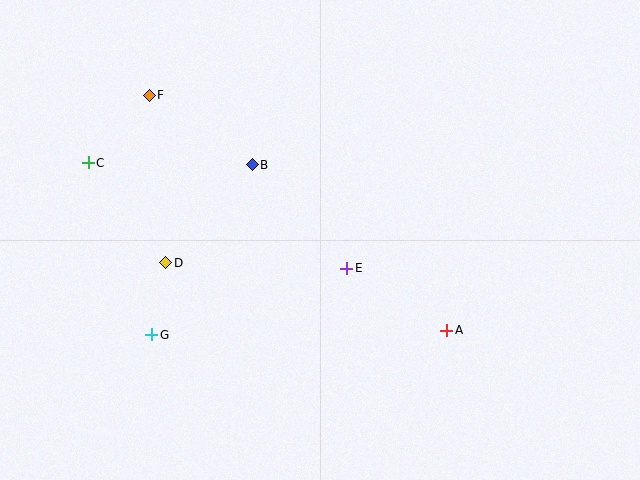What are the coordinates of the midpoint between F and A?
The midpoint between F and A is at (298, 213).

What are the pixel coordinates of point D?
Point D is at (166, 263).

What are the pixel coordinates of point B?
Point B is at (252, 165).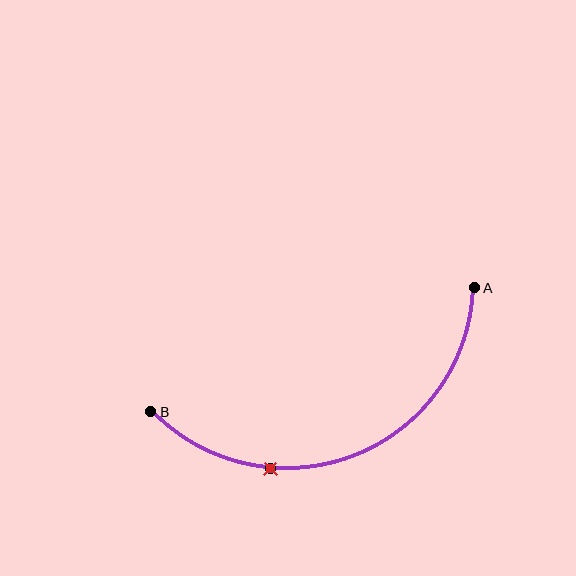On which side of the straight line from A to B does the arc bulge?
The arc bulges below the straight line connecting A and B.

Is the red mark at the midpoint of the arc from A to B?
No. The red mark lies on the arc but is closer to endpoint B. The arc midpoint would be at the point on the curve equidistant along the arc from both A and B.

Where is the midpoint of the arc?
The arc midpoint is the point on the curve farthest from the straight line joining A and B. It sits below that line.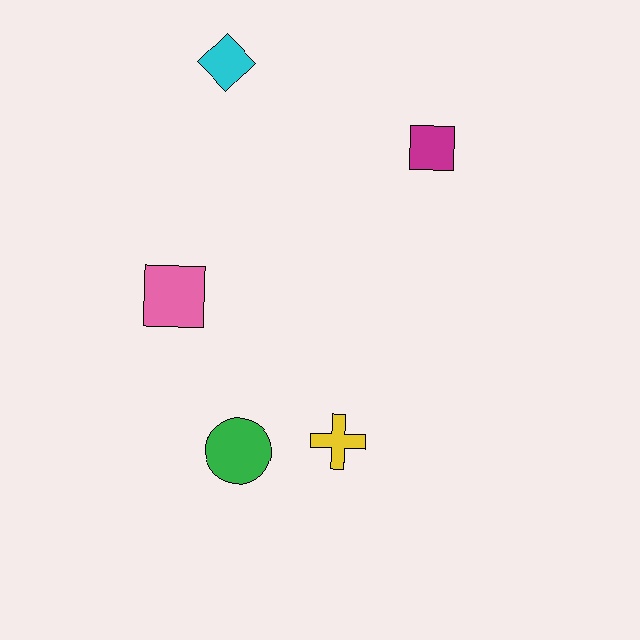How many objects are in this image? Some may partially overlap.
There are 5 objects.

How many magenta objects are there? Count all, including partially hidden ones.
There is 1 magenta object.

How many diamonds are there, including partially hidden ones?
There is 1 diamond.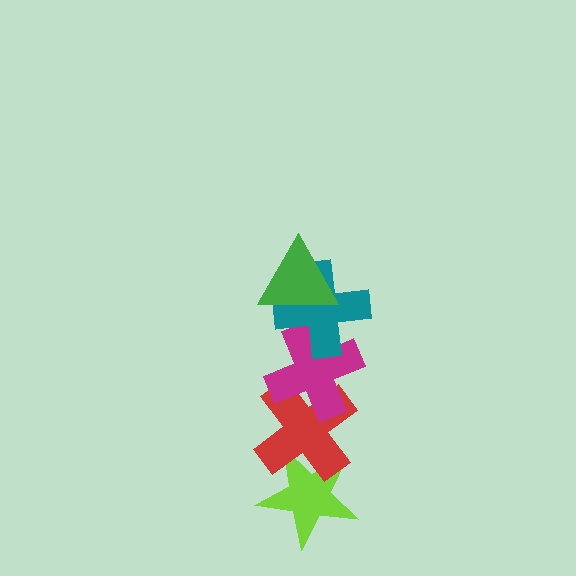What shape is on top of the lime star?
The red cross is on top of the lime star.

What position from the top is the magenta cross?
The magenta cross is 3rd from the top.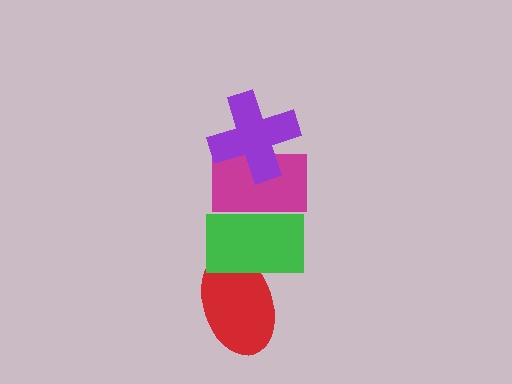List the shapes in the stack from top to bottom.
From top to bottom: the purple cross, the magenta rectangle, the green rectangle, the red ellipse.